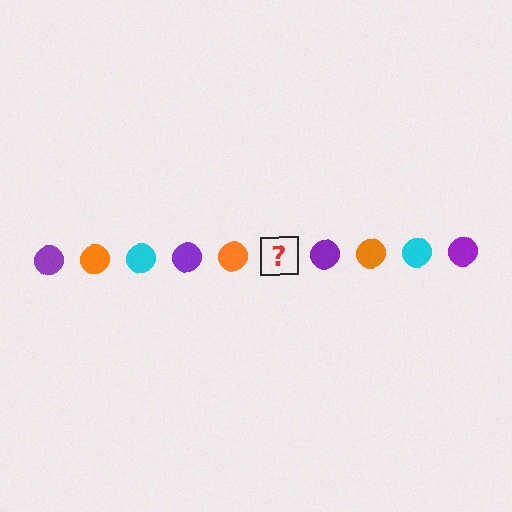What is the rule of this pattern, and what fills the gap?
The rule is that the pattern cycles through purple, orange, cyan circles. The gap should be filled with a cyan circle.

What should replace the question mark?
The question mark should be replaced with a cyan circle.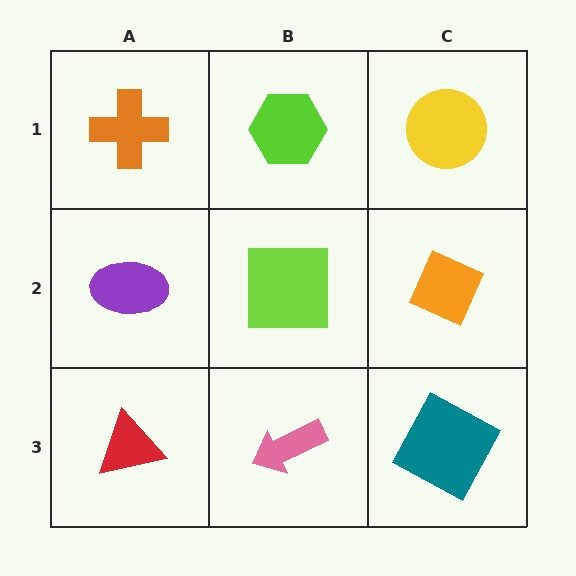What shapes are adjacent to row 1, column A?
A purple ellipse (row 2, column A), a lime hexagon (row 1, column B).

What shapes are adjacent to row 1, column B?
A lime square (row 2, column B), an orange cross (row 1, column A), a yellow circle (row 1, column C).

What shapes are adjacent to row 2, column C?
A yellow circle (row 1, column C), a teal square (row 3, column C), a lime square (row 2, column B).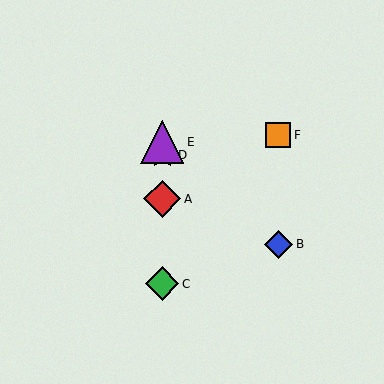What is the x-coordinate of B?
Object B is at x≈279.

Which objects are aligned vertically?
Objects A, C, D, E are aligned vertically.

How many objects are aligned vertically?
4 objects (A, C, D, E) are aligned vertically.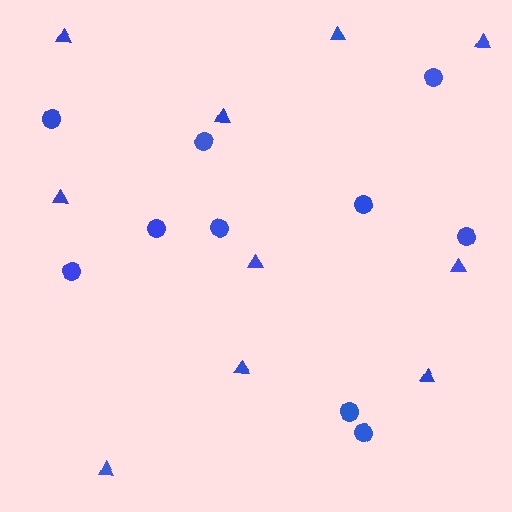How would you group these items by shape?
There are 2 groups: one group of triangles (10) and one group of circles (10).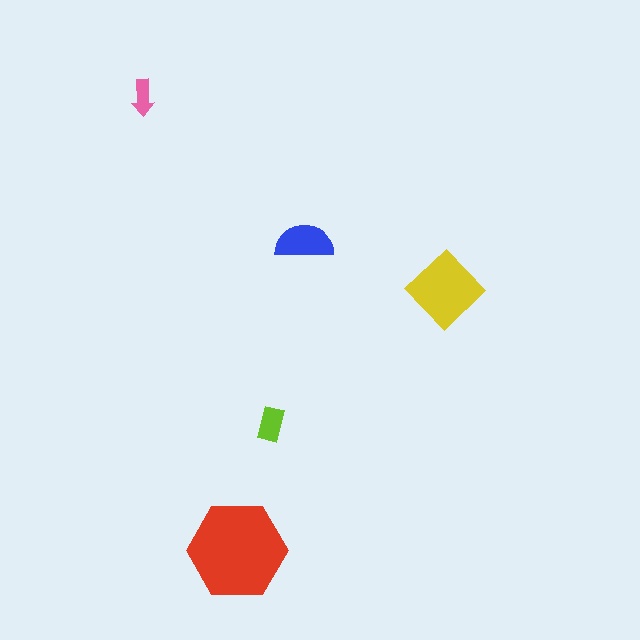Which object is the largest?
The red hexagon.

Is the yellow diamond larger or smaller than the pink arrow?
Larger.